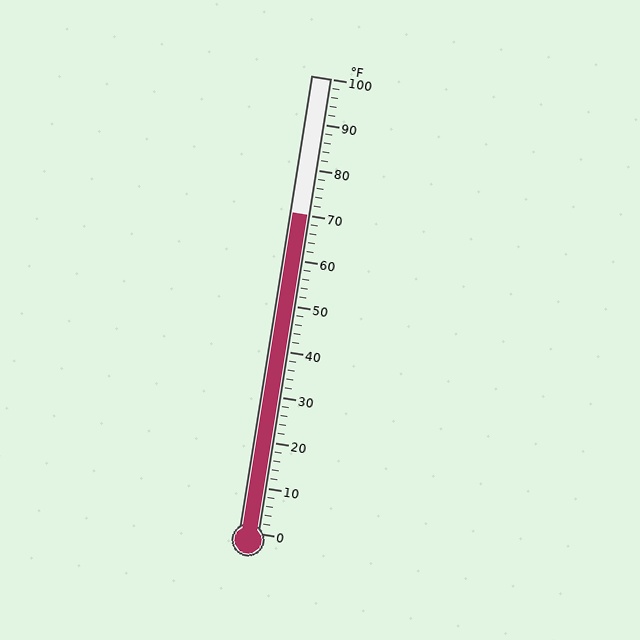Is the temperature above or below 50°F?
The temperature is above 50°F.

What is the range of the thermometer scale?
The thermometer scale ranges from 0°F to 100°F.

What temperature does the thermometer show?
The thermometer shows approximately 70°F.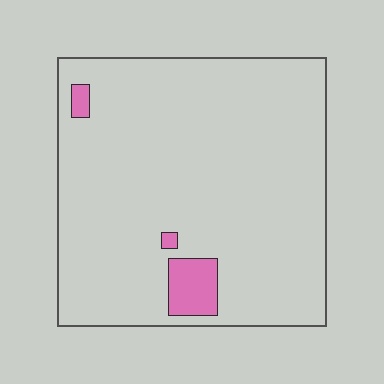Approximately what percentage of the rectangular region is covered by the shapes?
Approximately 5%.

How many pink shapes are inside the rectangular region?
3.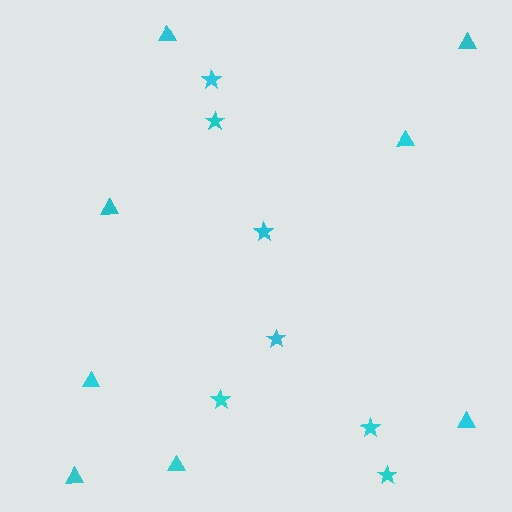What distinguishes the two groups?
There are 2 groups: one group of triangles (8) and one group of stars (7).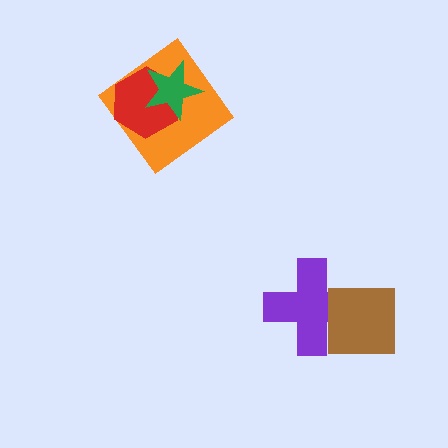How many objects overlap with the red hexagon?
2 objects overlap with the red hexagon.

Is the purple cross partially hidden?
Yes, it is partially covered by another shape.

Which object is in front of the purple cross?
The brown square is in front of the purple cross.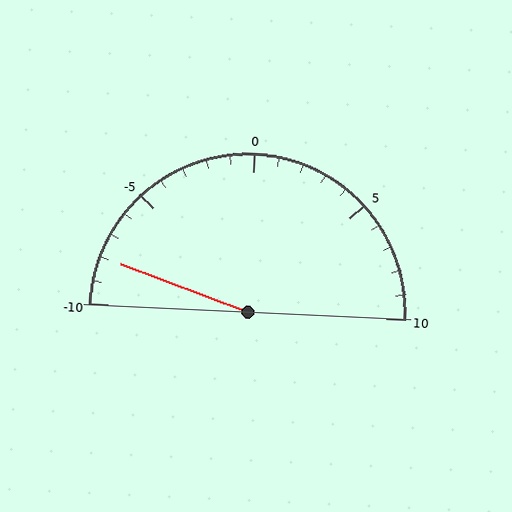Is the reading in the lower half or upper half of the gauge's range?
The reading is in the lower half of the range (-10 to 10).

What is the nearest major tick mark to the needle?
The nearest major tick mark is -10.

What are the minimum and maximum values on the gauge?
The gauge ranges from -10 to 10.